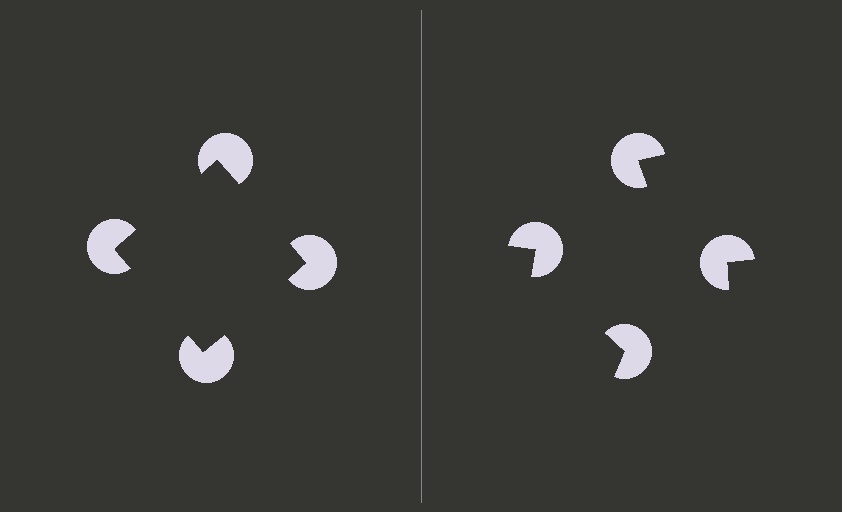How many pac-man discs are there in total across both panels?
8 — 4 on each side.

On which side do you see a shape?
An illusory square appears on the left side. On the right side the wedge cuts are rotated, so no coherent shape forms.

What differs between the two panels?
The pac-man discs are positioned identically on both sides; only the wedge orientations differ. On the left they align to a square; on the right they are misaligned.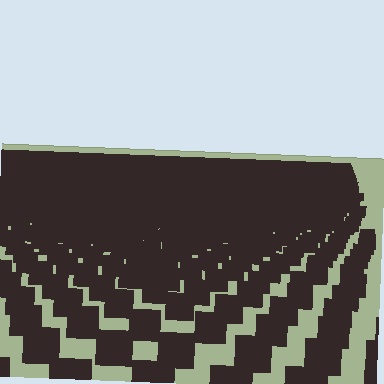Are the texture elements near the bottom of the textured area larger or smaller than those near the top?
Larger. Near the bottom, elements are closer to the viewer and appear at a bigger on-screen size.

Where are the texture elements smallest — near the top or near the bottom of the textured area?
Near the top.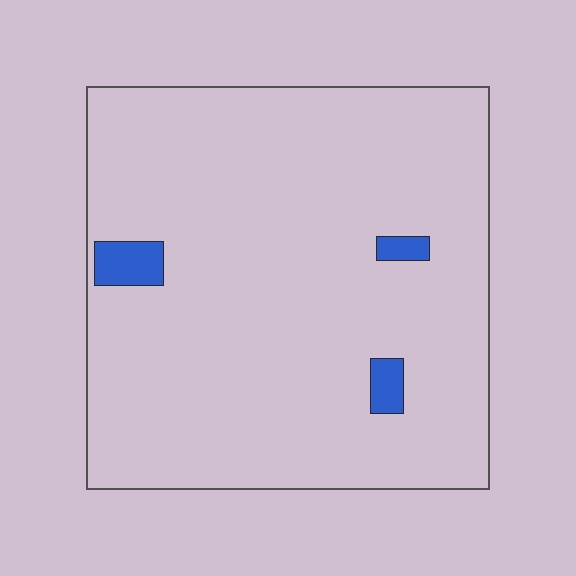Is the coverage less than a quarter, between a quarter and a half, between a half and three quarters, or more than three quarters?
Less than a quarter.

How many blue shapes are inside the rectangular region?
3.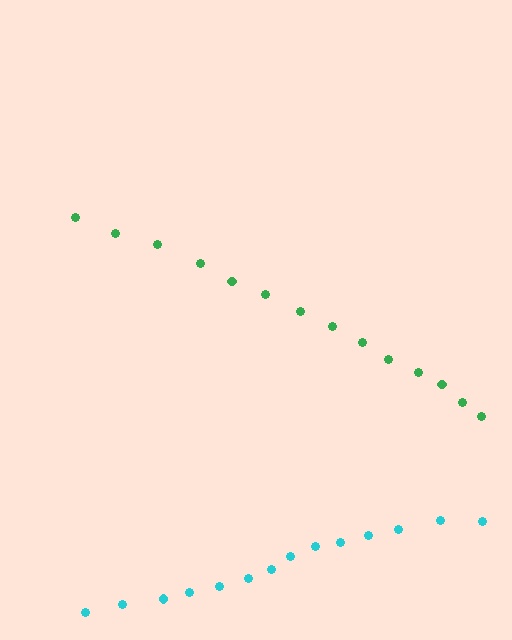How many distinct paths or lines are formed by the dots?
There are 2 distinct paths.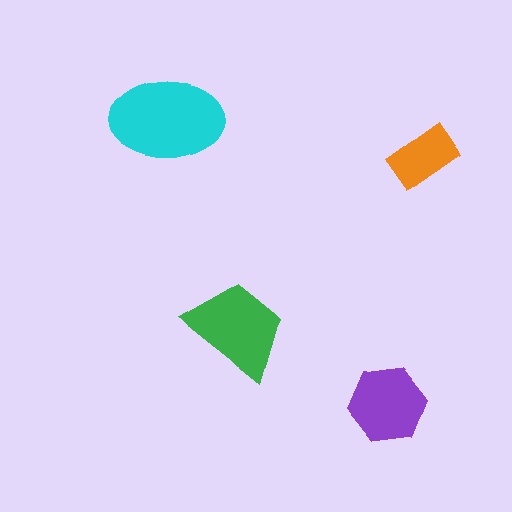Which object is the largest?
The cyan ellipse.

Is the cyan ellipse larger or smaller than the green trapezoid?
Larger.